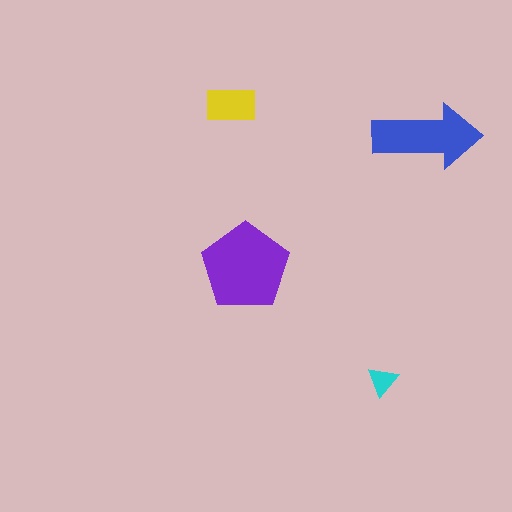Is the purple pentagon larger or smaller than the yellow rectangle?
Larger.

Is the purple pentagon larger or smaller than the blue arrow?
Larger.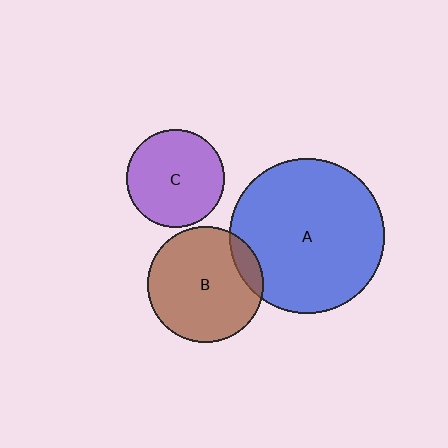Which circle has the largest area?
Circle A (blue).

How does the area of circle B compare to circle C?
Approximately 1.4 times.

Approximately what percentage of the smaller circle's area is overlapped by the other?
Approximately 10%.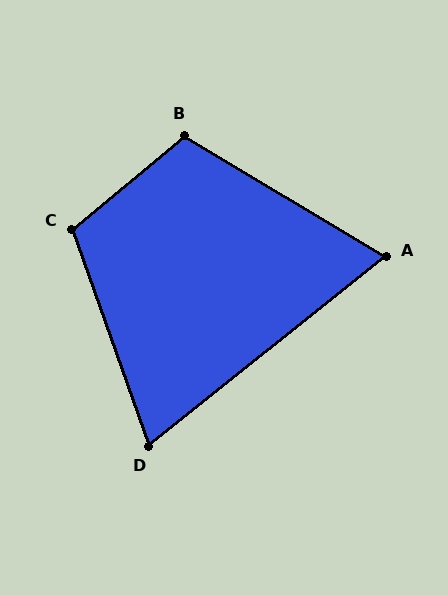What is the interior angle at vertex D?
Approximately 71 degrees (acute).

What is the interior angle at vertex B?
Approximately 109 degrees (obtuse).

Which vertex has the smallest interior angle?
A, at approximately 70 degrees.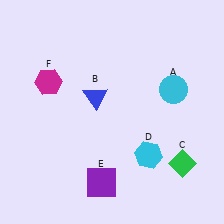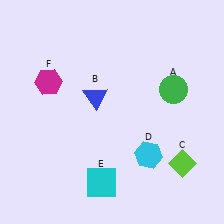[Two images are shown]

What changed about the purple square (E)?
In Image 1, E is purple. In Image 2, it changed to cyan.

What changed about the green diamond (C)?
In Image 1, C is green. In Image 2, it changed to lime.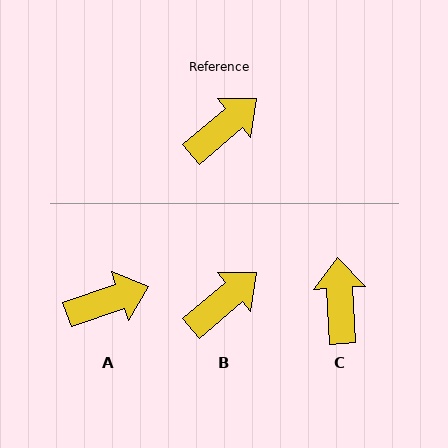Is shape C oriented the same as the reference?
No, it is off by about 53 degrees.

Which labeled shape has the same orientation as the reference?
B.